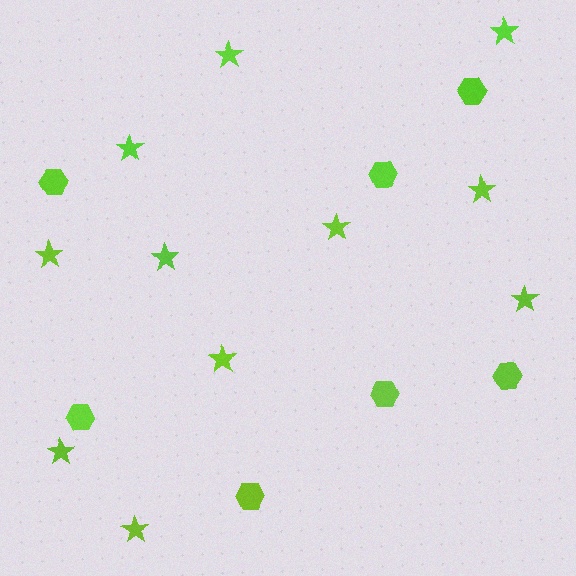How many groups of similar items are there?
There are 2 groups: one group of stars (11) and one group of hexagons (7).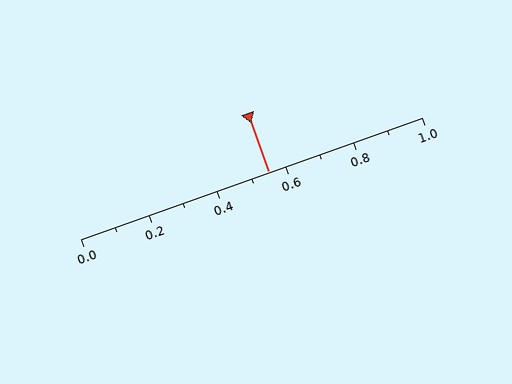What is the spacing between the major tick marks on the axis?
The major ticks are spaced 0.2 apart.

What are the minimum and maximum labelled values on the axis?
The axis runs from 0.0 to 1.0.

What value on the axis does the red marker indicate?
The marker indicates approximately 0.55.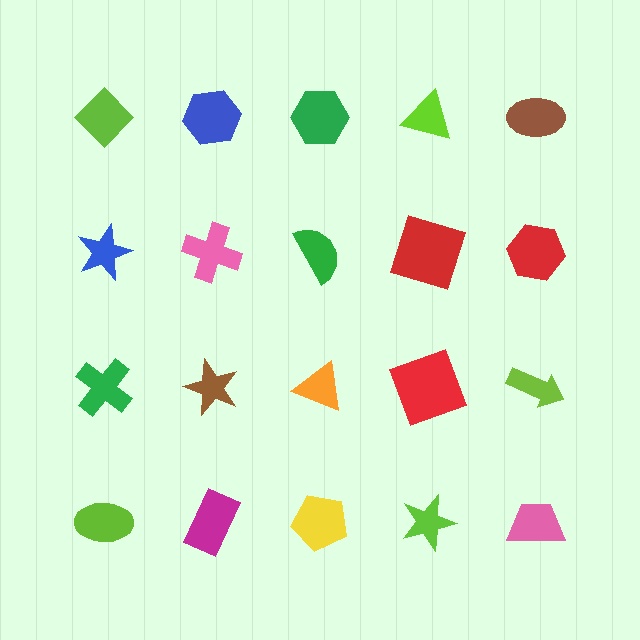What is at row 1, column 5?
A brown ellipse.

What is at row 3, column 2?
A brown star.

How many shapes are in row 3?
5 shapes.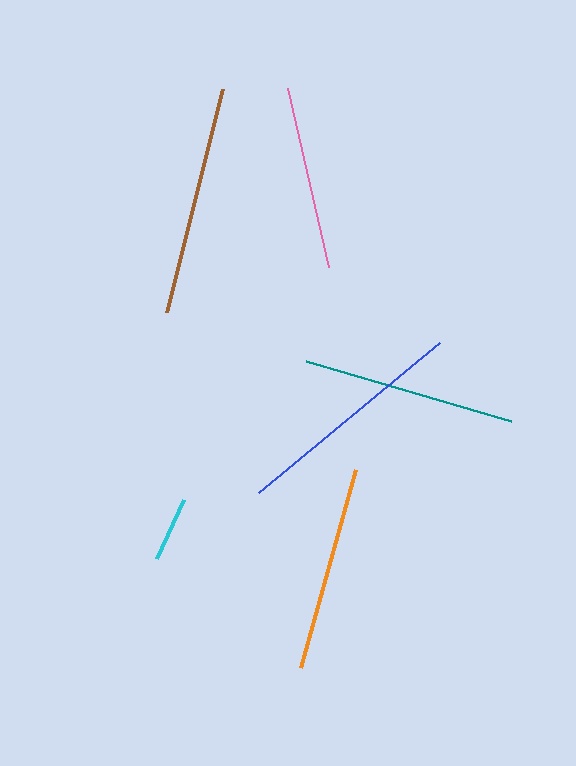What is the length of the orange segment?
The orange segment is approximately 206 pixels long.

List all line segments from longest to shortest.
From longest to shortest: blue, brown, teal, orange, pink, cyan.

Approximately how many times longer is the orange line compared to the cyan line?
The orange line is approximately 3.2 times the length of the cyan line.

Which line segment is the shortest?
The cyan line is the shortest at approximately 65 pixels.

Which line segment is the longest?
The blue line is the longest at approximately 236 pixels.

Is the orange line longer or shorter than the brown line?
The brown line is longer than the orange line.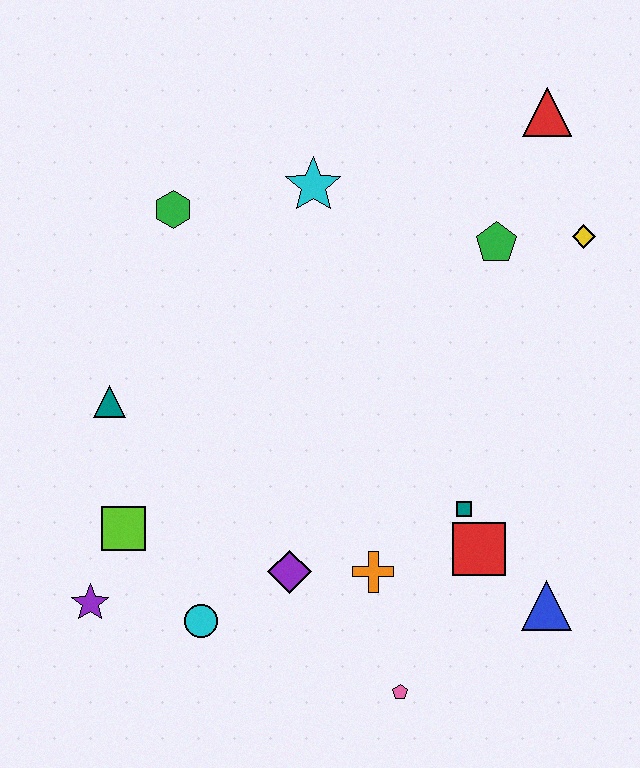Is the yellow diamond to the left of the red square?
No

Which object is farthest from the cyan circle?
The red triangle is farthest from the cyan circle.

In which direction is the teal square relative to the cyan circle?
The teal square is to the right of the cyan circle.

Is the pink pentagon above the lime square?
No